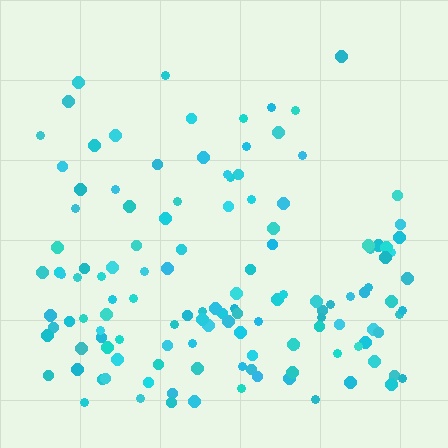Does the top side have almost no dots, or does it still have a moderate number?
Still a moderate number, just noticeably fewer than the bottom.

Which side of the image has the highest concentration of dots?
The bottom.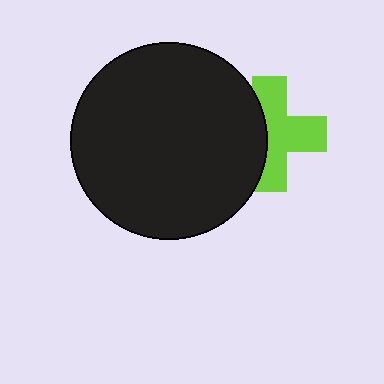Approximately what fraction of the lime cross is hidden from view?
Roughly 38% of the lime cross is hidden behind the black circle.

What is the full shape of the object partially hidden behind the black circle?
The partially hidden object is a lime cross.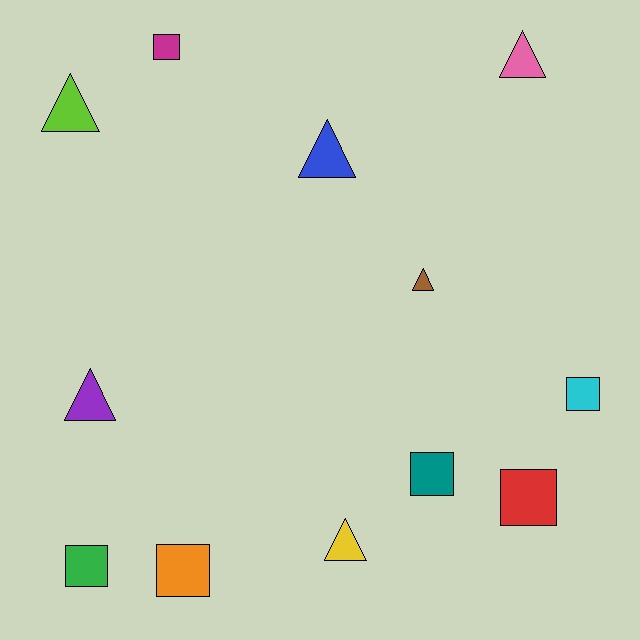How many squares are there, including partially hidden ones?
There are 6 squares.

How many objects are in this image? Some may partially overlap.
There are 12 objects.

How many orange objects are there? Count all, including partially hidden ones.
There is 1 orange object.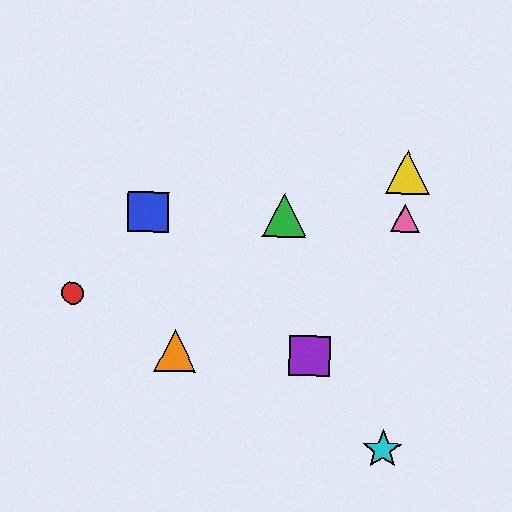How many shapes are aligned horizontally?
3 shapes (the blue square, the green triangle, the pink triangle) are aligned horizontally.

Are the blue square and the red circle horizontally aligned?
No, the blue square is at y≈212 and the red circle is at y≈294.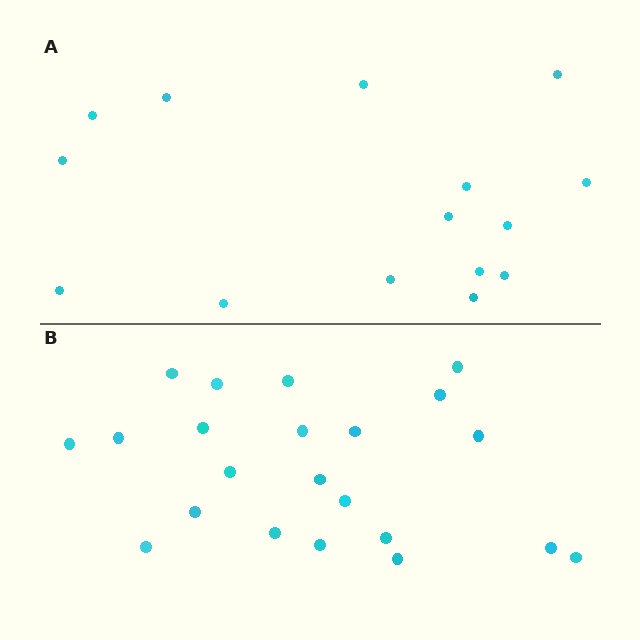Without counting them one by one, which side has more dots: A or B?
Region B (the bottom region) has more dots.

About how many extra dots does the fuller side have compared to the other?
Region B has roughly 8 or so more dots than region A.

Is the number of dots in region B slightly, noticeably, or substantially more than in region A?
Region B has substantially more. The ratio is roughly 1.5 to 1.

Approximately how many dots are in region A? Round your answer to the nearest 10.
About 20 dots. (The exact count is 15, which rounds to 20.)